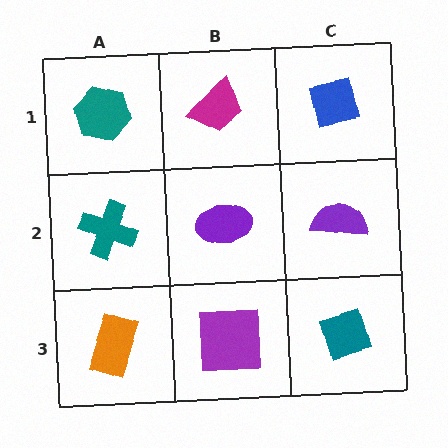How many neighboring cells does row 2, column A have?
3.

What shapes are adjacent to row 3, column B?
A purple ellipse (row 2, column B), an orange rectangle (row 3, column A), a teal diamond (row 3, column C).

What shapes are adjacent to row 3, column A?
A teal cross (row 2, column A), a purple square (row 3, column B).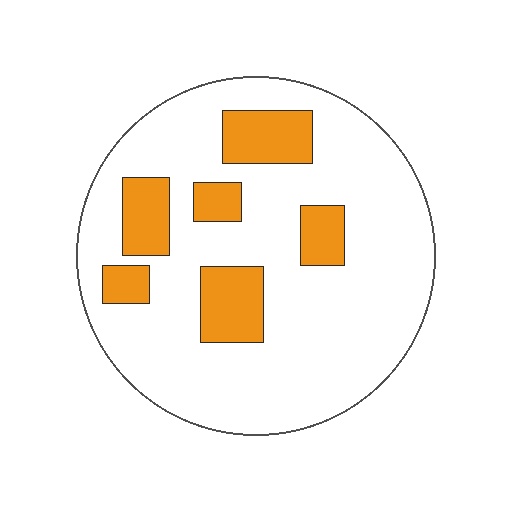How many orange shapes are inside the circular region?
6.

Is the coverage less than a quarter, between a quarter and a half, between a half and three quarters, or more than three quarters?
Less than a quarter.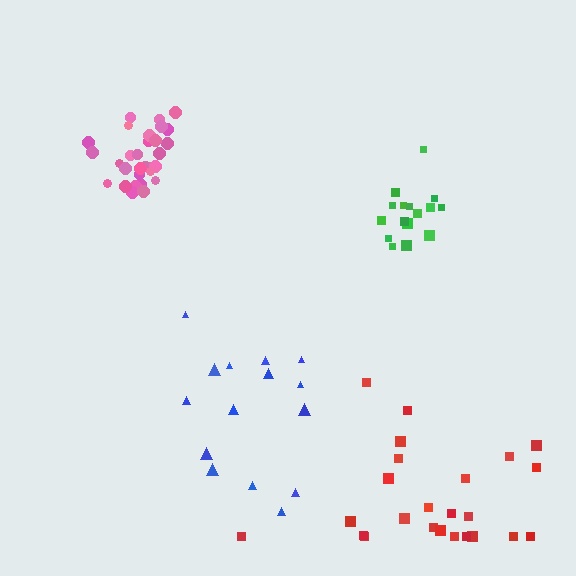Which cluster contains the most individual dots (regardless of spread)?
Pink (32).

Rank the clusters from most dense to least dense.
pink, green, red, blue.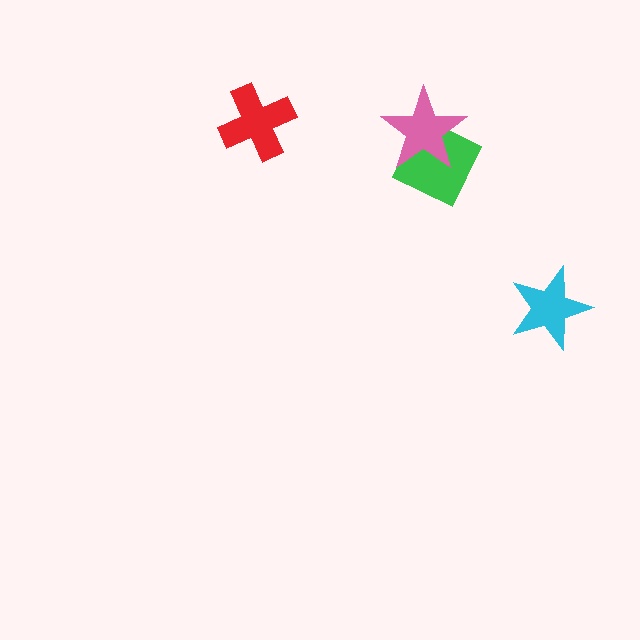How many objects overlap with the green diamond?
1 object overlaps with the green diamond.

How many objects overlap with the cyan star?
0 objects overlap with the cyan star.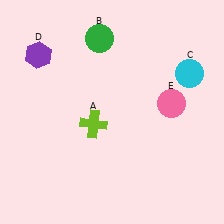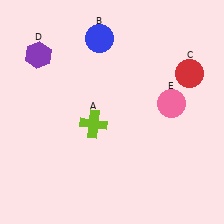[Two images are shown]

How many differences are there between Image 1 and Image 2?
There are 2 differences between the two images.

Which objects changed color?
B changed from green to blue. C changed from cyan to red.